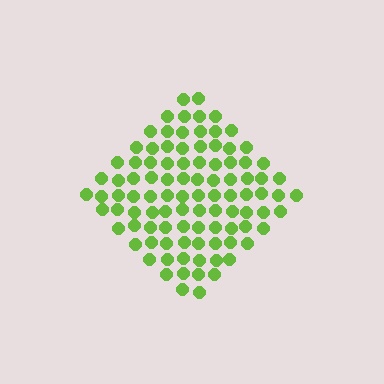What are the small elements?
The small elements are circles.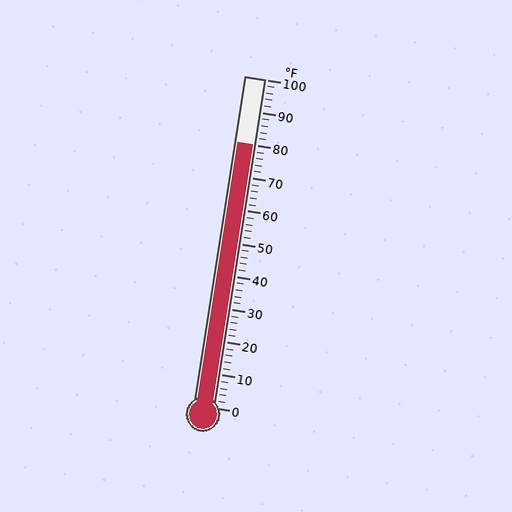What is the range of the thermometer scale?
The thermometer scale ranges from 0°F to 100°F.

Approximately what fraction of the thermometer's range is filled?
The thermometer is filled to approximately 80% of its range.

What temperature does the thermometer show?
The thermometer shows approximately 80°F.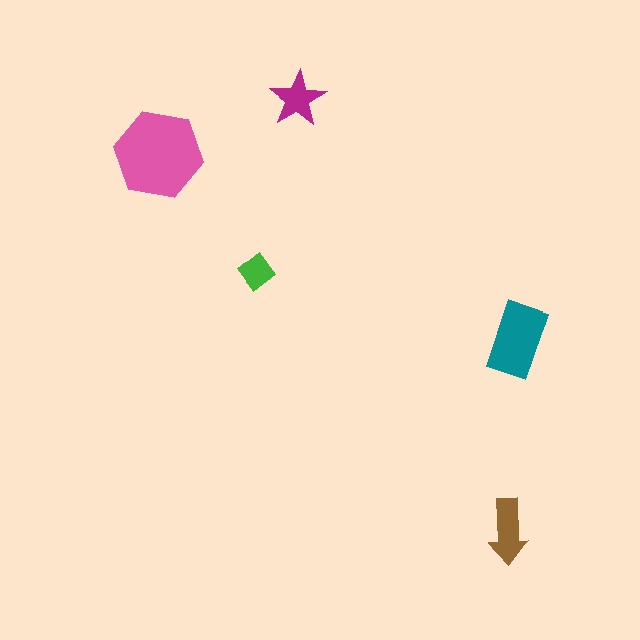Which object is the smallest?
The green diamond.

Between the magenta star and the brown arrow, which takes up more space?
The brown arrow.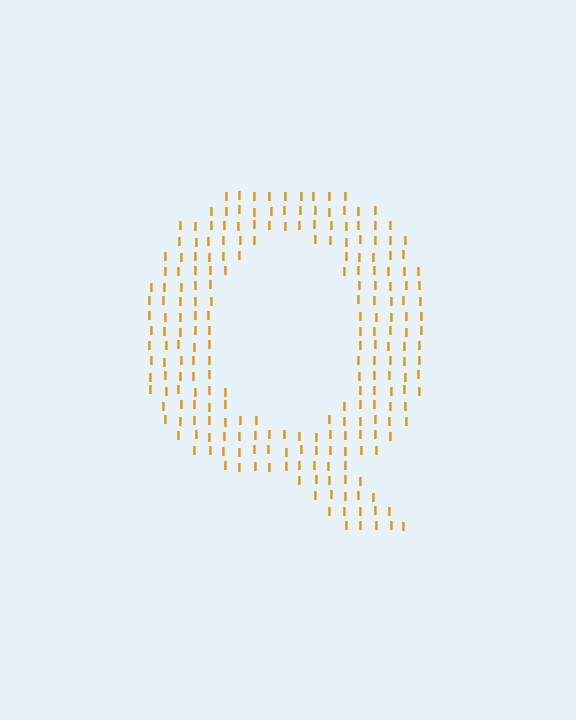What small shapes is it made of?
It is made of small letter I's.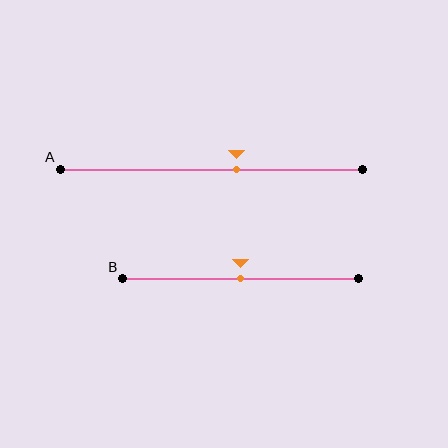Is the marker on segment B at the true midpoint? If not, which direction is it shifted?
Yes, the marker on segment B is at the true midpoint.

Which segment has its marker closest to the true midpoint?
Segment B has its marker closest to the true midpoint.